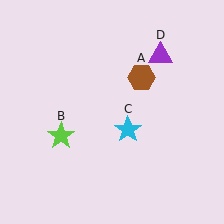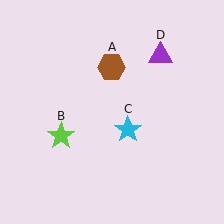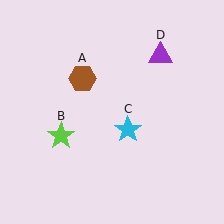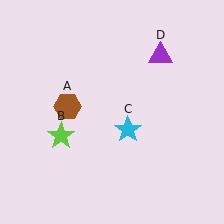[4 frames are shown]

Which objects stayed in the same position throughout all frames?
Lime star (object B) and cyan star (object C) and purple triangle (object D) remained stationary.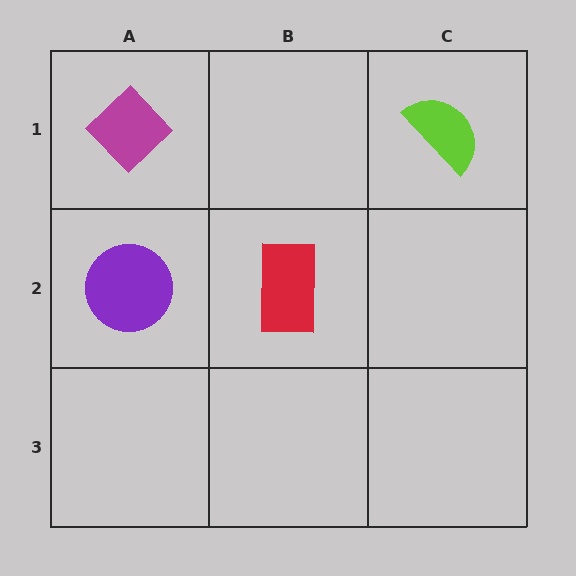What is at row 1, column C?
A lime semicircle.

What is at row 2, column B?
A red rectangle.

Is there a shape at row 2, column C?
No, that cell is empty.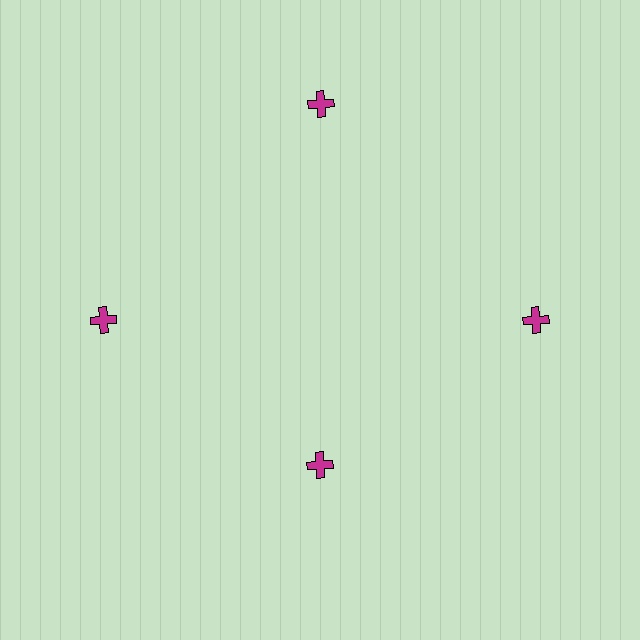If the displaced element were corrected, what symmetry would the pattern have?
It would have 4-fold rotational symmetry — the pattern would map onto itself every 90 degrees.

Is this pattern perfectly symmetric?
No. The 4 magenta crosses are arranged in a ring, but one element near the 6 o'clock position is pulled inward toward the center, breaking the 4-fold rotational symmetry.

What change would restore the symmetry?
The symmetry would be restored by moving it outward, back onto the ring so that all 4 crosses sit at equal angles and equal distance from the center.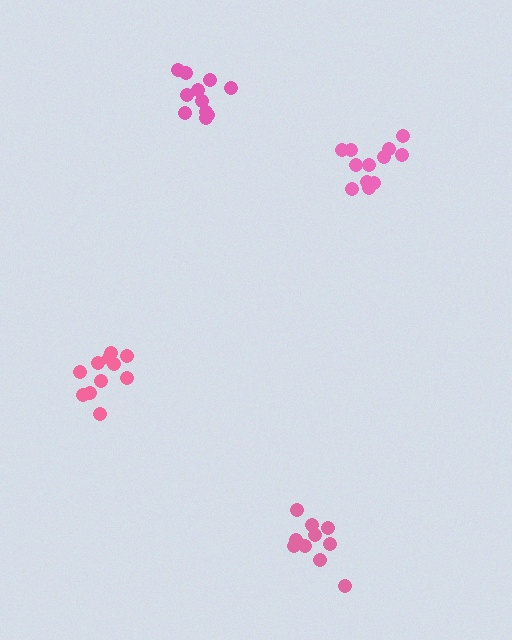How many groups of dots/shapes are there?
There are 4 groups.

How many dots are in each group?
Group 1: 11 dots, Group 2: 12 dots, Group 3: 10 dots, Group 4: 11 dots (44 total).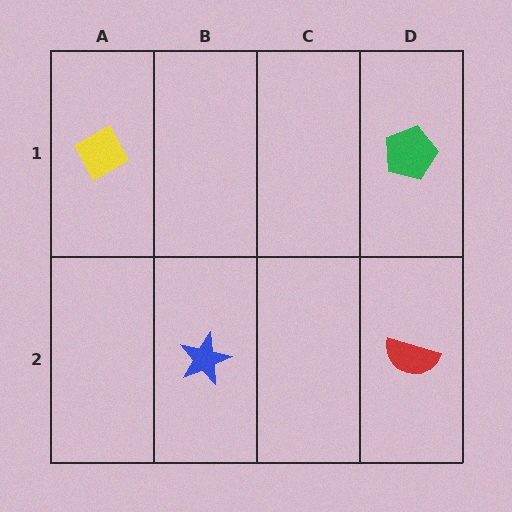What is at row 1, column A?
A yellow diamond.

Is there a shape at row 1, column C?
No, that cell is empty.